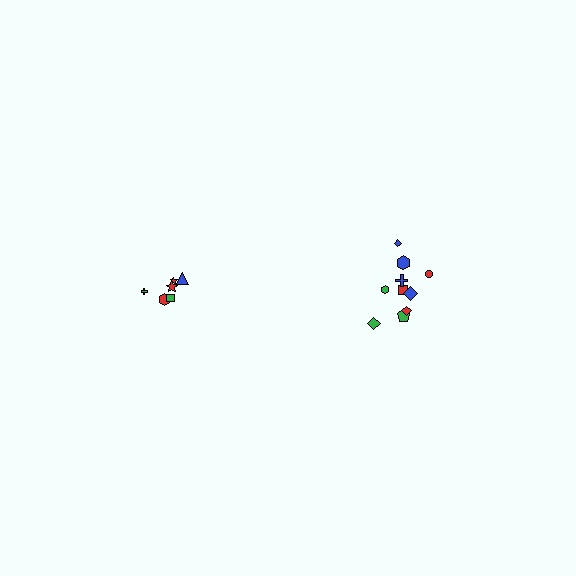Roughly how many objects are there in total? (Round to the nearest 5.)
Roughly 15 objects in total.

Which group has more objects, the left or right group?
The right group.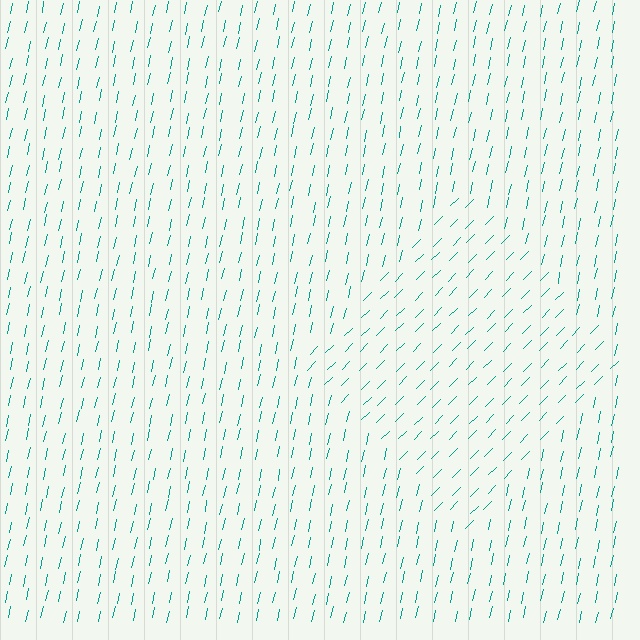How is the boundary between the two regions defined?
The boundary is defined purely by a change in line orientation (approximately 32 degrees difference). All lines are the same color and thickness.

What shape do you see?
I see a diamond.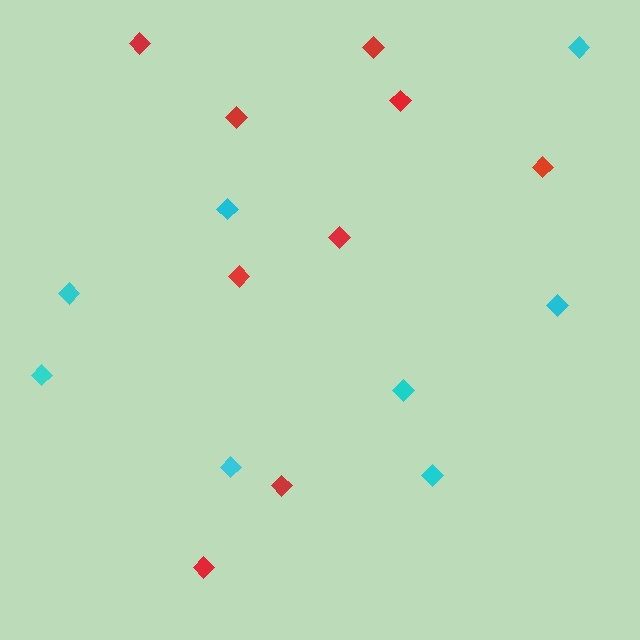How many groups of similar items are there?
There are 2 groups: one group of red diamonds (9) and one group of cyan diamonds (8).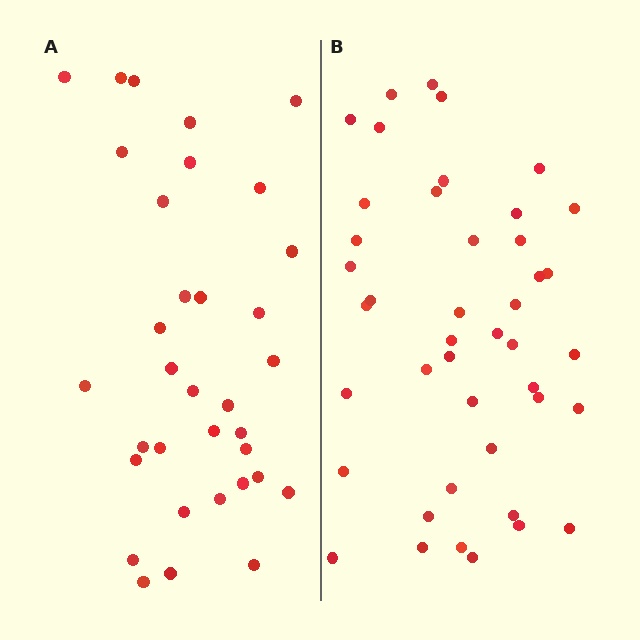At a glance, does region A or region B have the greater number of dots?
Region B (the right region) has more dots.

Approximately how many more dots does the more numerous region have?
Region B has roughly 8 or so more dots than region A.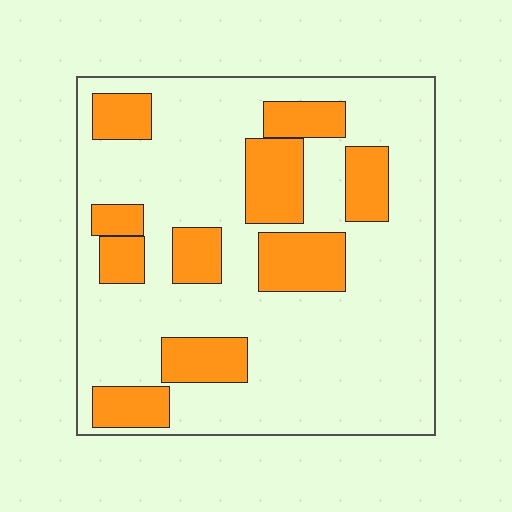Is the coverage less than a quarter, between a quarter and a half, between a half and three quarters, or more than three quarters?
Between a quarter and a half.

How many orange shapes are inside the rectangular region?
10.